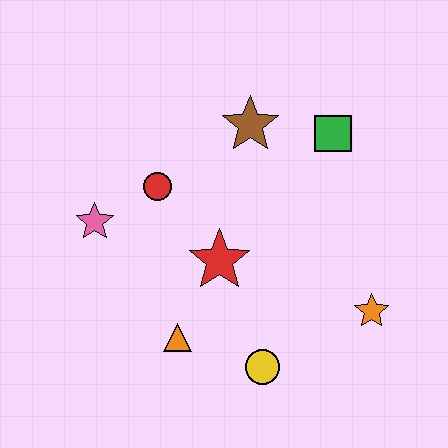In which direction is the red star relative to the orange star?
The red star is to the left of the orange star.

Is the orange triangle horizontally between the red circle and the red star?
Yes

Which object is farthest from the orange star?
The pink star is farthest from the orange star.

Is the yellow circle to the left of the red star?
No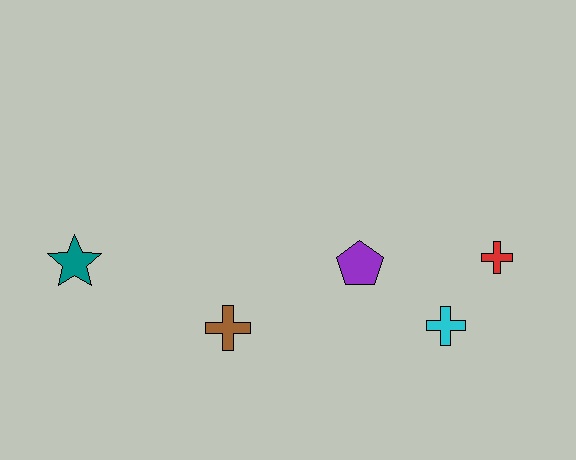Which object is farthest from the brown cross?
The red cross is farthest from the brown cross.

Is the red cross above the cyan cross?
Yes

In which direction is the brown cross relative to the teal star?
The brown cross is to the right of the teal star.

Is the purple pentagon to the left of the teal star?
No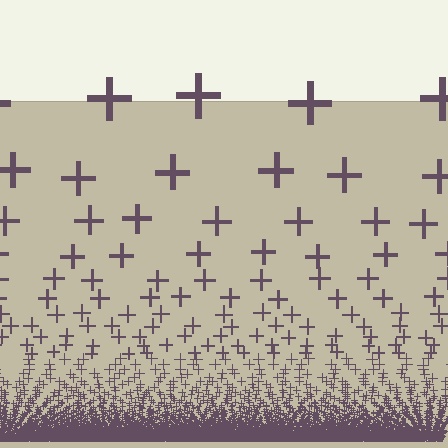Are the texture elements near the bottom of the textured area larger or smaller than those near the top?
Smaller. The gradient is inverted — elements near the bottom are smaller and denser.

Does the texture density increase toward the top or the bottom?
Density increases toward the bottom.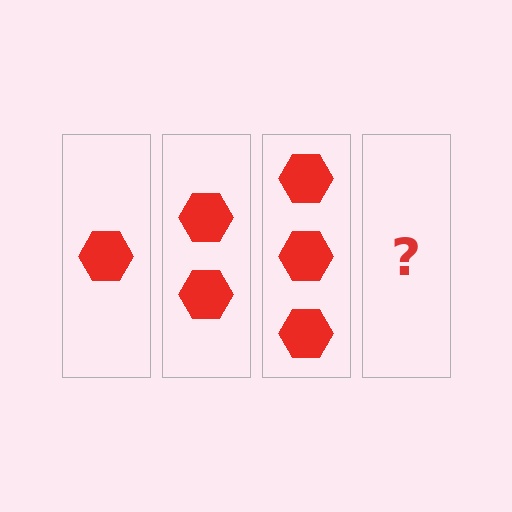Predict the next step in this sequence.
The next step is 4 hexagons.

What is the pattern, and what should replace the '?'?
The pattern is that each step adds one more hexagon. The '?' should be 4 hexagons.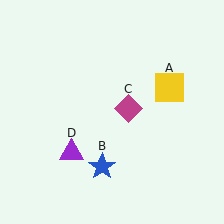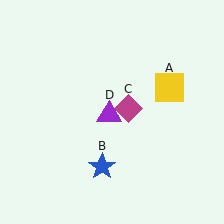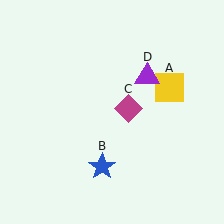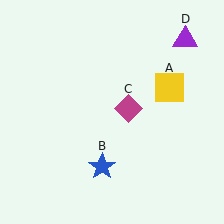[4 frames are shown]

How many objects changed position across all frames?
1 object changed position: purple triangle (object D).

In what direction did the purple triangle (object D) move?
The purple triangle (object D) moved up and to the right.